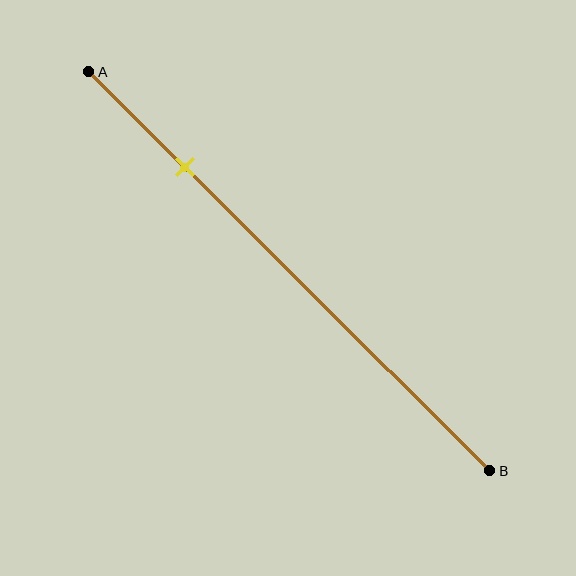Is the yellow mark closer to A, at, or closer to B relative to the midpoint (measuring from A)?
The yellow mark is closer to point A than the midpoint of segment AB.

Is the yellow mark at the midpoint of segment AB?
No, the mark is at about 25% from A, not at the 50% midpoint.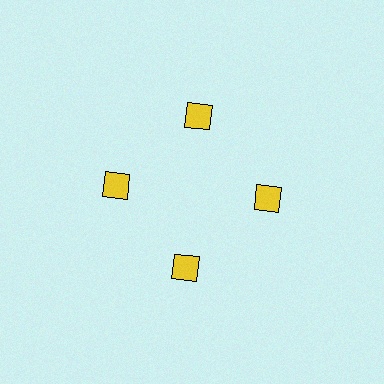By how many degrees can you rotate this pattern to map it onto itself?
The pattern maps onto itself every 90 degrees of rotation.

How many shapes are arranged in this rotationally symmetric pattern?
There are 4 shapes, arranged in 4 groups of 1.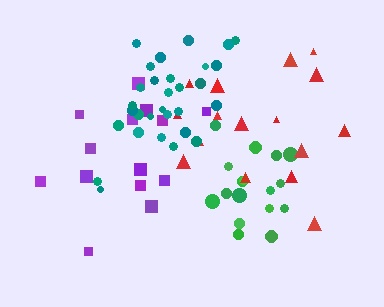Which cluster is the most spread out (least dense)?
Purple.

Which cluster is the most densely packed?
Green.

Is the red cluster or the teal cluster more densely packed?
Teal.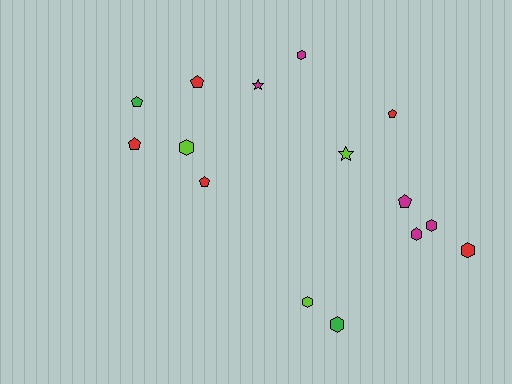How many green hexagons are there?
There is 1 green hexagon.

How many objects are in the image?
There are 15 objects.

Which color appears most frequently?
Red, with 5 objects.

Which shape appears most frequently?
Hexagon, with 7 objects.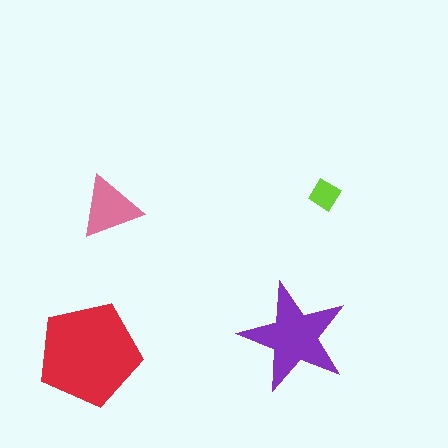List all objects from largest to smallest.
The red pentagon, the purple star, the pink triangle, the lime diamond.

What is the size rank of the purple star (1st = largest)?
2nd.